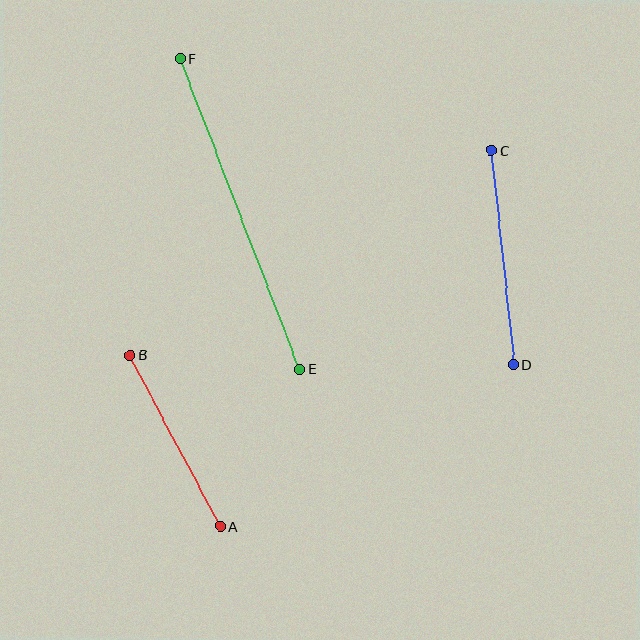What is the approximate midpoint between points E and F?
The midpoint is at approximately (240, 214) pixels.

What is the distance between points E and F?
The distance is approximately 333 pixels.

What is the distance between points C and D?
The distance is approximately 215 pixels.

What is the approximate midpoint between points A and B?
The midpoint is at approximately (175, 441) pixels.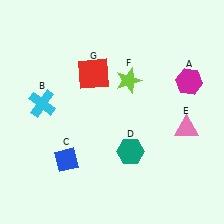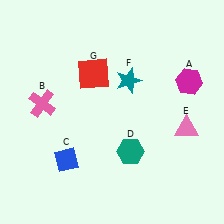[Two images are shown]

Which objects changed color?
B changed from cyan to pink. F changed from lime to teal.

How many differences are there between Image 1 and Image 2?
There are 2 differences between the two images.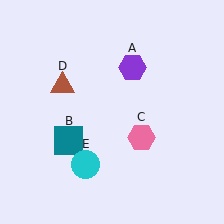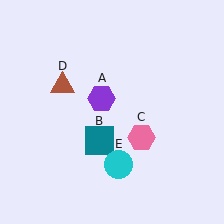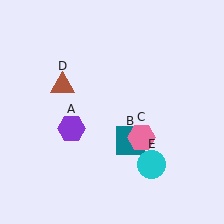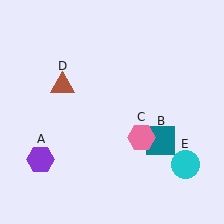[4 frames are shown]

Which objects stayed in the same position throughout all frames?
Pink hexagon (object C) and brown triangle (object D) remained stationary.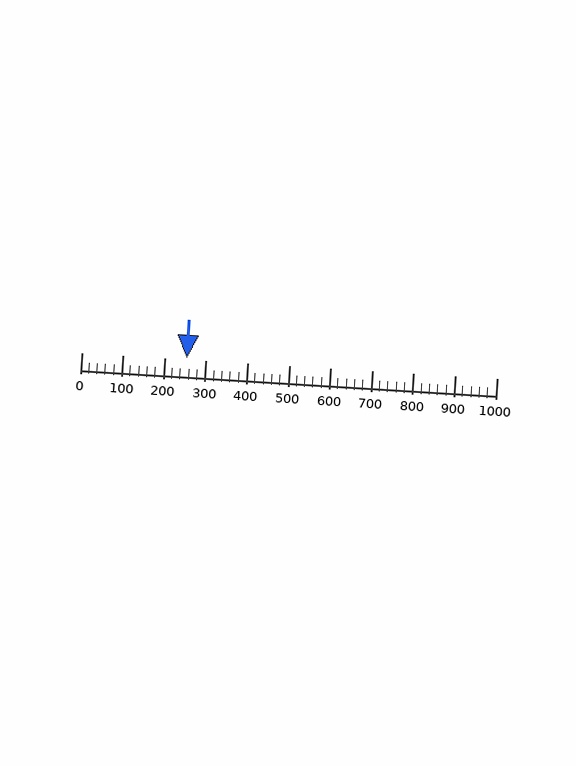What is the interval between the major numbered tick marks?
The major tick marks are spaced 100 units apart.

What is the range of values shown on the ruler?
The ruler shows values from 0 to 1000.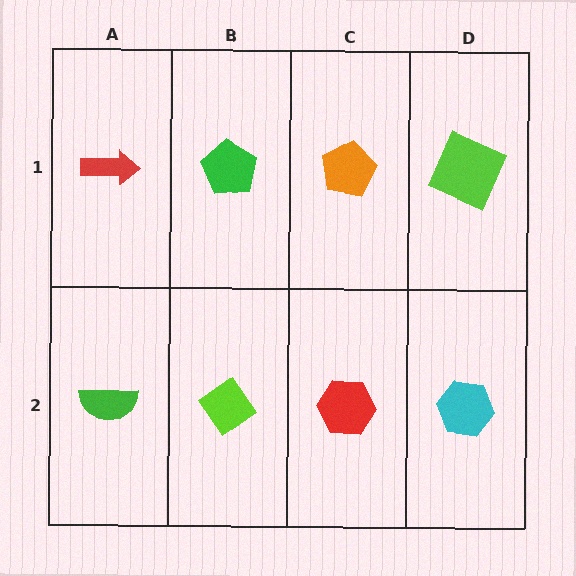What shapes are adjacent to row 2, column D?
A lime square (row 1, column D), a red hexagon (row 2, column C).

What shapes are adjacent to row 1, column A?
A green semicircle (row 2, column A), a green pentagon (row 1, column B).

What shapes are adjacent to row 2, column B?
A green pentagon (row 1, column B), a green semicircle (row 2, column A), a red hexagon (row 2, column C).